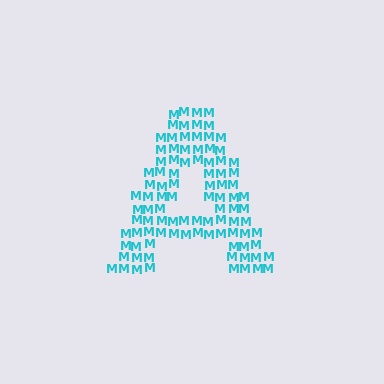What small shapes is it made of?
It is made of small letter M's.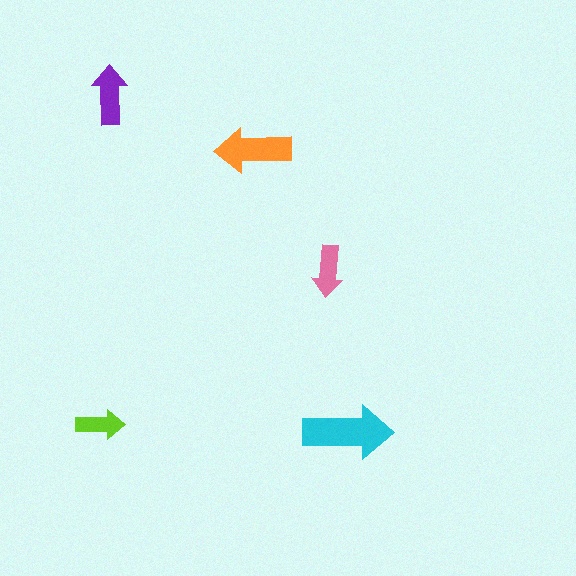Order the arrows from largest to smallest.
the cyan one, the orange one, the purple one, the pink one, the lime one.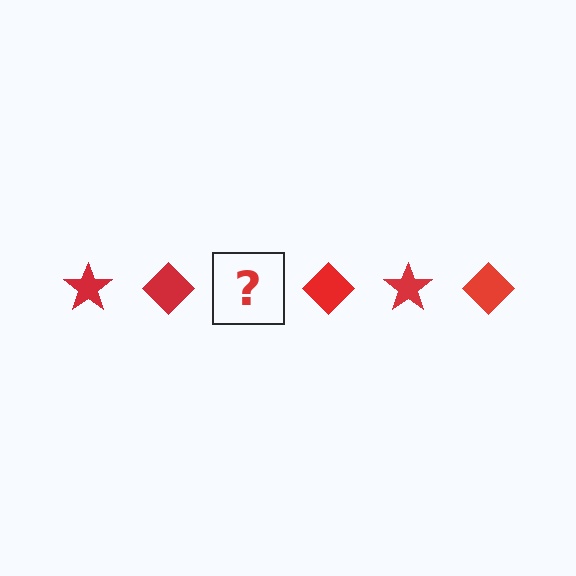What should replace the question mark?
The question mark should be replaced with a red star.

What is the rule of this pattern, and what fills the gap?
The rule is that the pattern cycles through star, diamond shapes in red. The gap should be filled with a red star.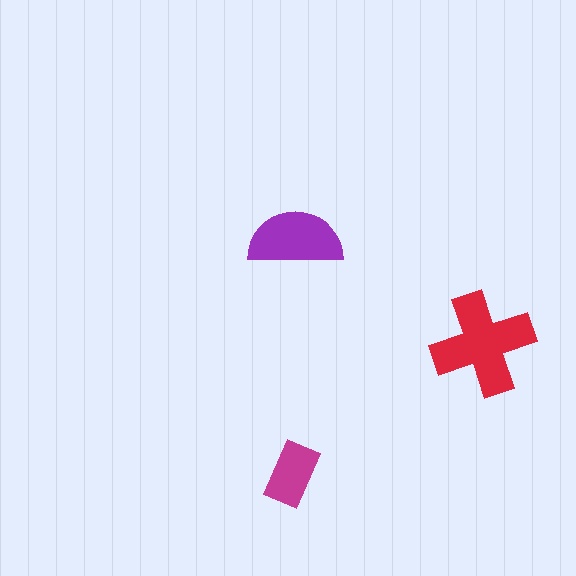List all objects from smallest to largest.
The magenta rectangle, the purple semicircle, the red cross.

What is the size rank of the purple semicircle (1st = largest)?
2nd.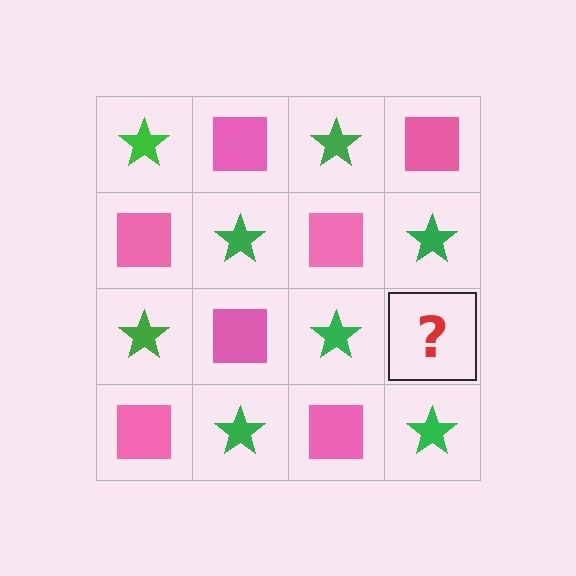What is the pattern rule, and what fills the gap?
The rule is that it alternates green star and pink square in a checkerboard pattern. The gap should be filled with a pink square.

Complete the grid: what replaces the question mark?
The question mark should be replaced with a pink square.